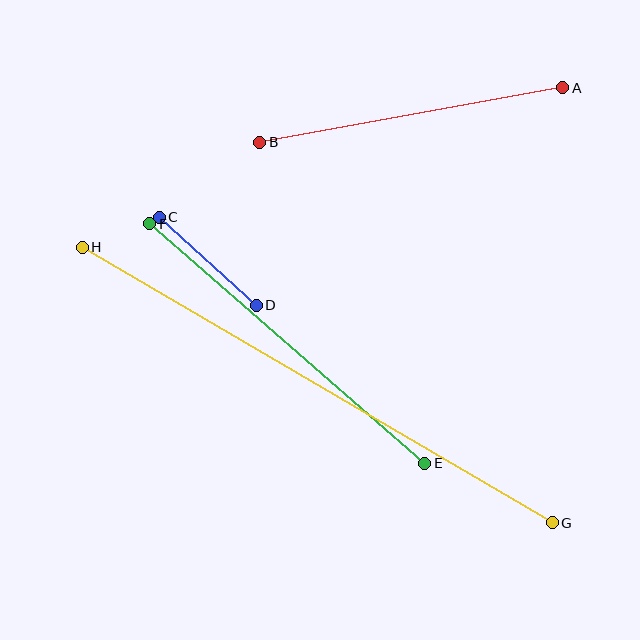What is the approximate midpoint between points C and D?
The midpoint is at approximately (208, 261) pixels.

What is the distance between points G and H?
The distance is approximately 545 pixels.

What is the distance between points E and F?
The distance is approximately 364 pixels.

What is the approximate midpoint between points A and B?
The midpoint is at approximately (411, 115) pixels.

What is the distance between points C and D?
The distance is approximately 131 pixels.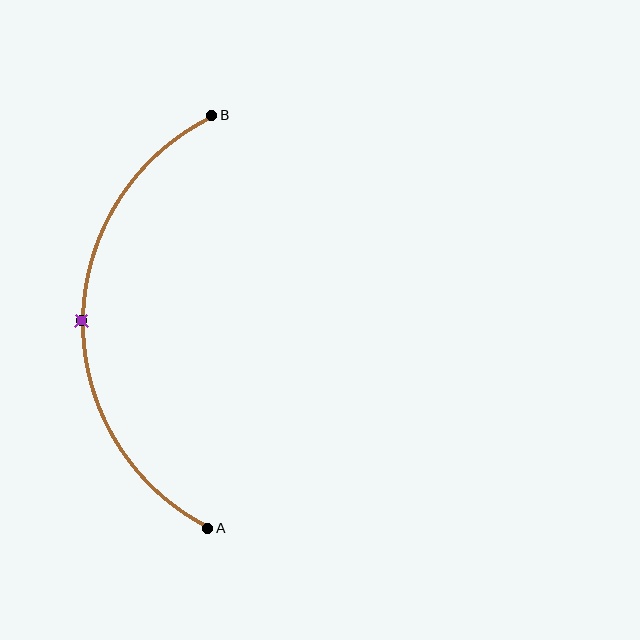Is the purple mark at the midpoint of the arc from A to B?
Yes. The purple mark lies on the arc at equal arc-length from both A and B — it is the arc midpoint.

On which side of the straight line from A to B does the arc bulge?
The arc bulges to the left of the straight line connecting A and B.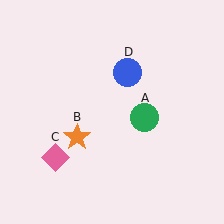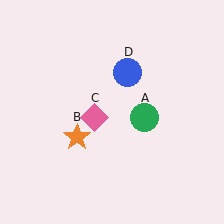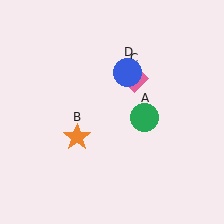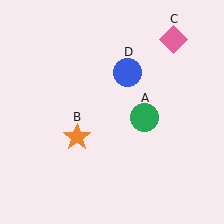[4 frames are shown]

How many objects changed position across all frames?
1 object changed position: pink diamond (object C).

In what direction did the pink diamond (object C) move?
The pink diamond (object C) moved up and to the right.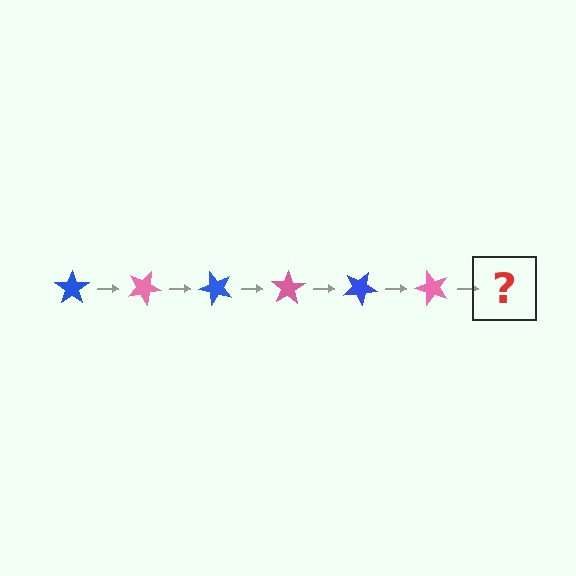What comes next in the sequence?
The next element should be a blue star, rotated 150 degrees from the start.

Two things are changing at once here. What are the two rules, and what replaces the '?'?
The two rules are that it rotates 25 degrees each step and the color cycles through blue and pink. The '?' should be a blue star, rotated 150 degrees from the start.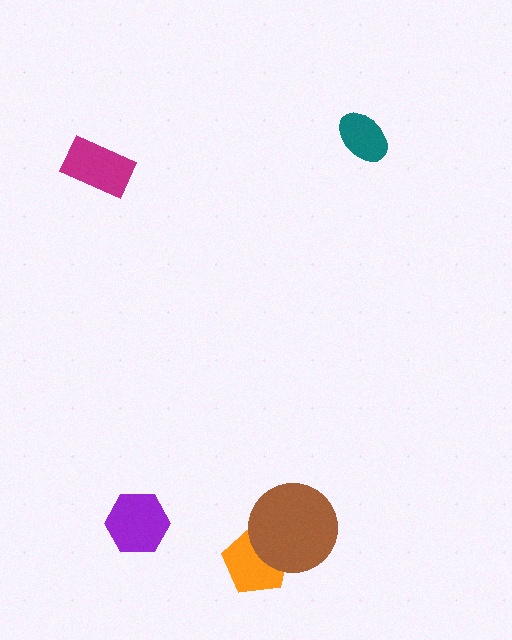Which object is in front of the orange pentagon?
The brown circle is in front of the orange pentagon.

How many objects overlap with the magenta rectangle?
0 objects overlap with the magenta rectangle.